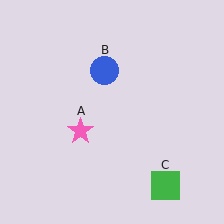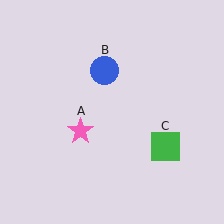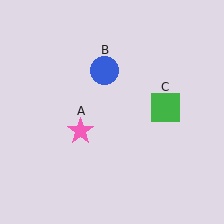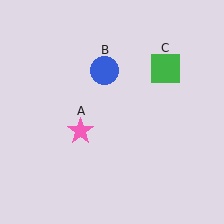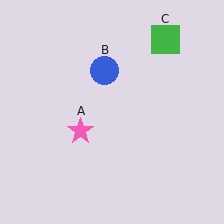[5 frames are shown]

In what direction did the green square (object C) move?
The green square (object C) moved up.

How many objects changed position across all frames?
1 object changed position: green square (object C).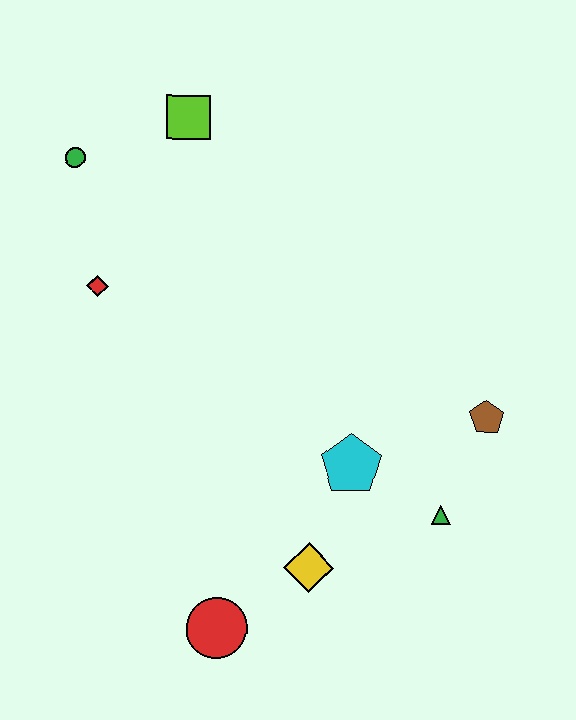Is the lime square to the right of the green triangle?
No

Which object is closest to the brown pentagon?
The green triangle is closest to the brown pentagon.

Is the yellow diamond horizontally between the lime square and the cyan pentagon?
Yes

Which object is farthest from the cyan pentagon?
The green circle is farthest from the cyan pentagon.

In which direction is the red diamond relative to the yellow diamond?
The red diamond is above the yellow diamond.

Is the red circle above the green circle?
No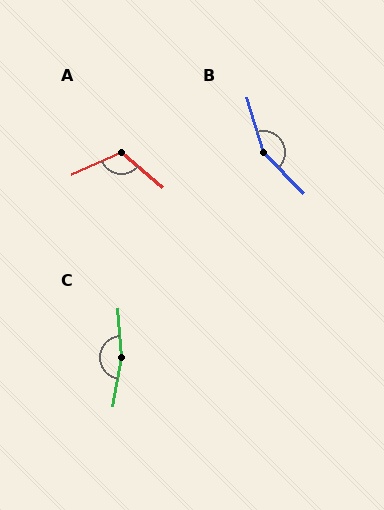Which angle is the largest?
C, at approximately 167 degrees.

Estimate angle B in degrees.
Approximately 152 degrees.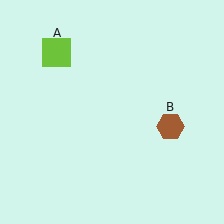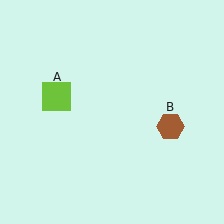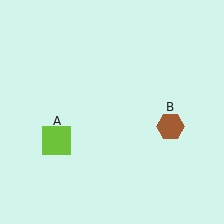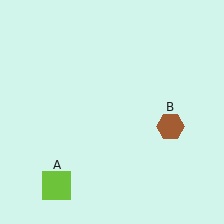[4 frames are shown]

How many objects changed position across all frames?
1 object changed position: lime square (object A).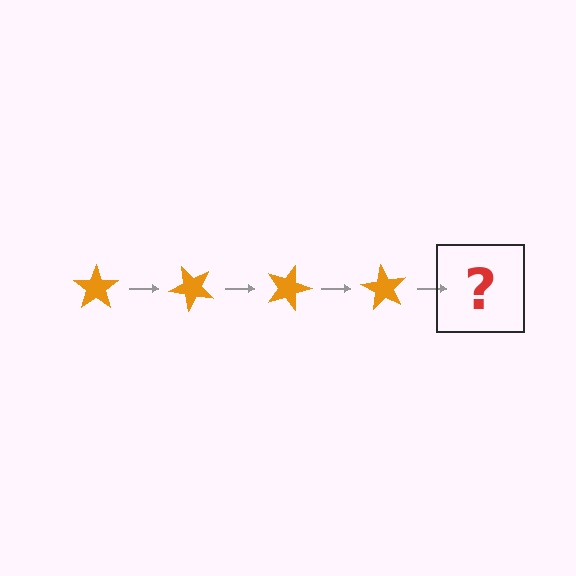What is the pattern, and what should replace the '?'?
The pattern is that the star rotates 45 degrees each step. The '?' should be an orange star rotated 180 degrees.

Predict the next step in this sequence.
The next step is an orange star rotated 180 degrees.